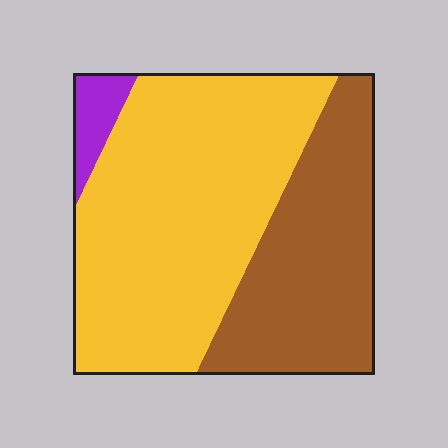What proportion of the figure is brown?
Brown takes up between a quarter and a half of the figure.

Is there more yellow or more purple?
Yellow.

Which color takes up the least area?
Purple, at roughly 5%.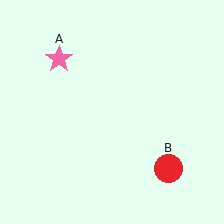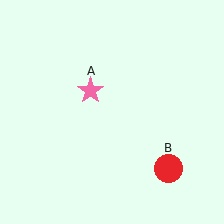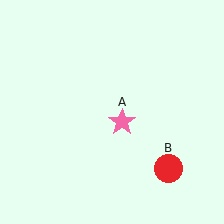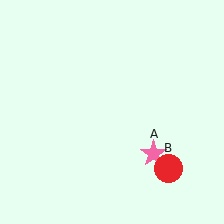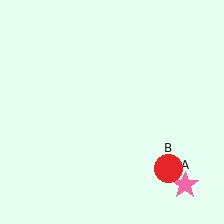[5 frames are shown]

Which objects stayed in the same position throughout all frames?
Red circle (object B) remained stationary.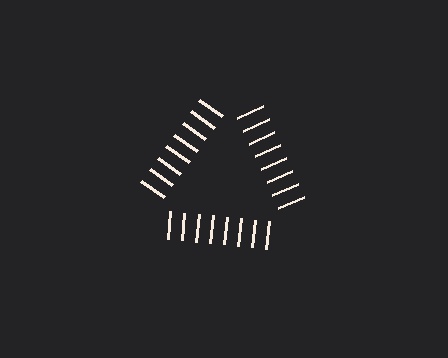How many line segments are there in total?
24 — 8 along each of the 3 edges.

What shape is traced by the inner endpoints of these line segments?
An illusory triangle — the line segments terminate on its edges but no continuous stroke is drawn.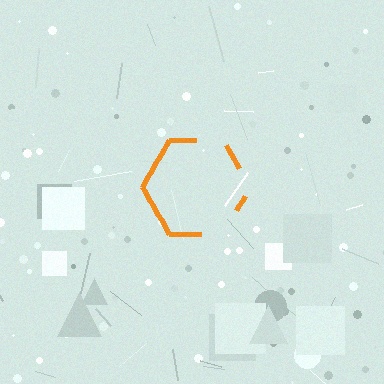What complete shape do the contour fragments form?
The contour fragments form a hexagon.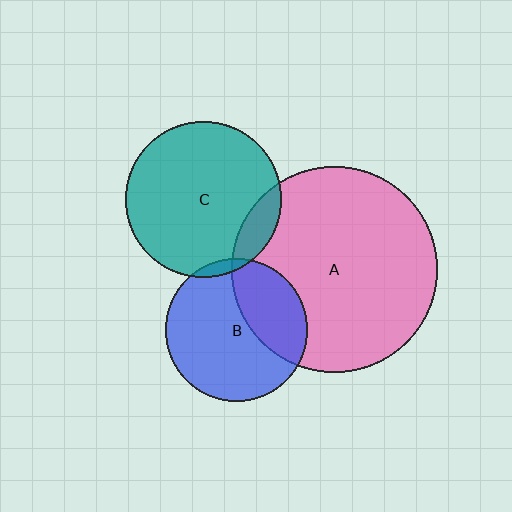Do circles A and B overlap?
Yes.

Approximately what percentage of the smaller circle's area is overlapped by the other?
Approximately 35%.